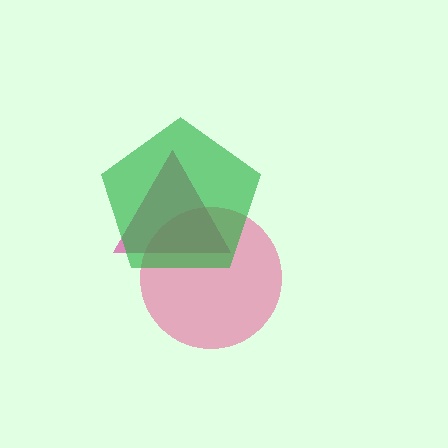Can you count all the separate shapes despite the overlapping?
Yes, there are 3 separate shapes.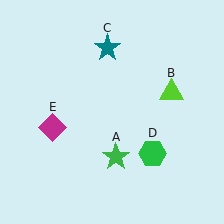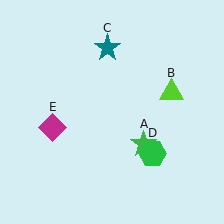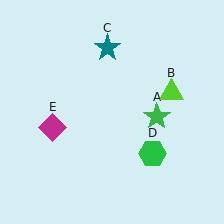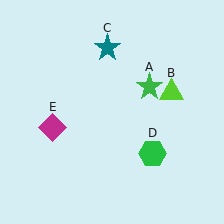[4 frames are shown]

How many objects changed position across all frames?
1 object changed position: green star (object A).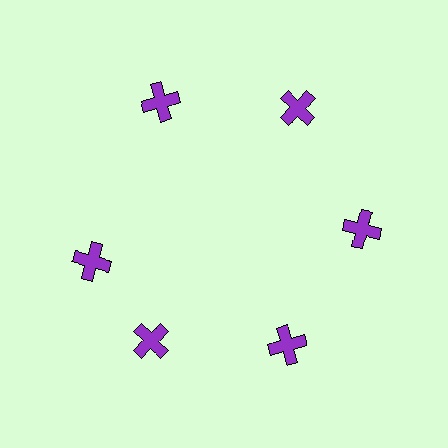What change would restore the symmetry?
The symmetry would be restored by rotating it back into even spacing with its neighbors so that all 6 crosses sit at equal angles and equal distance from the center.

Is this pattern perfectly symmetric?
No. The 6 purple crosses are arranged in a ring, but one element near the 9 o'clock position is rotated out of alignment along the ring, breaking the 6-fold rotational symmetry.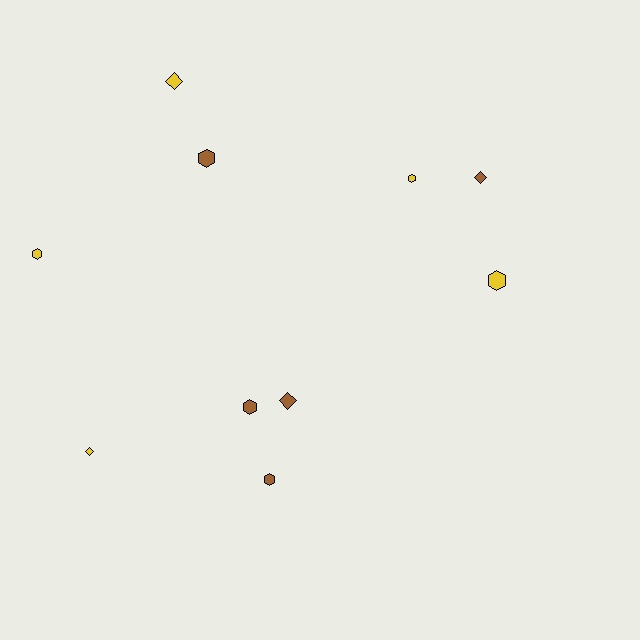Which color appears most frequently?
Brown, with 5 objects.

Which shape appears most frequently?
Hexagon, with 6 objects.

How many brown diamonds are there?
There are 2 brown diamonds.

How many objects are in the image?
There are 10 objects.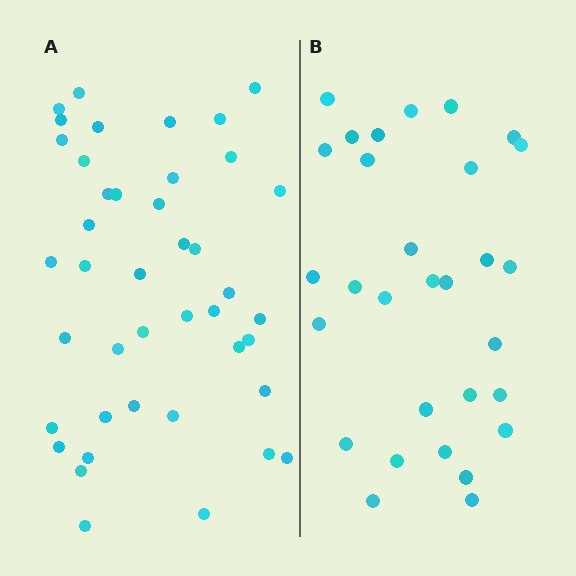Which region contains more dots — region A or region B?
Region A (the left region) has more dots.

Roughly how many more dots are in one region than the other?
Region A has roughly 12 or so more dots than region B.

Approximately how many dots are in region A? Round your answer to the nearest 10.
About 40 dots. (The exact count is 42, which rounds to 40.)